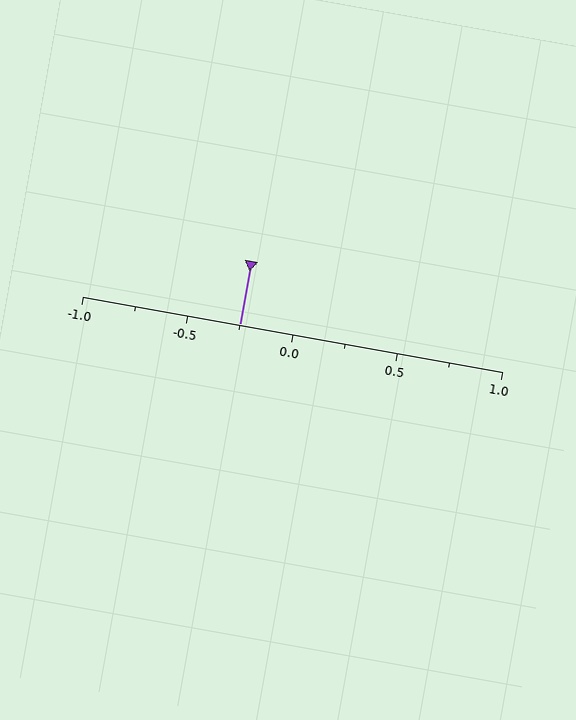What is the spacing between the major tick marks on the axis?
The major ticks are spaced 0.5 apart.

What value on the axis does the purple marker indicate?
The marker indicates approximately -0.25.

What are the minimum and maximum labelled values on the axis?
The axis runs from -1.0 to 1.0.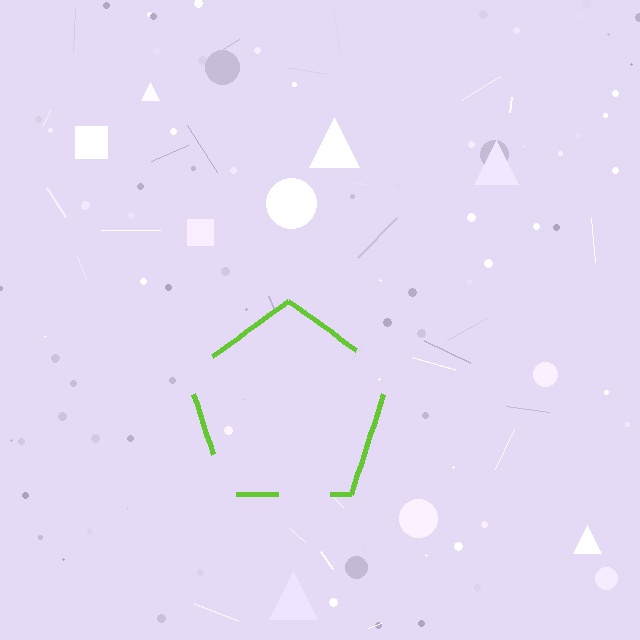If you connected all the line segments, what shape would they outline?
They would outline a pentagon.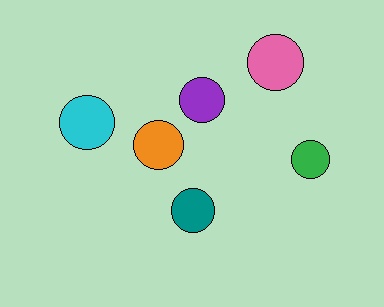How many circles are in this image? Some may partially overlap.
There are 6 circles.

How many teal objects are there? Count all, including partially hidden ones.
There is 1 teal object.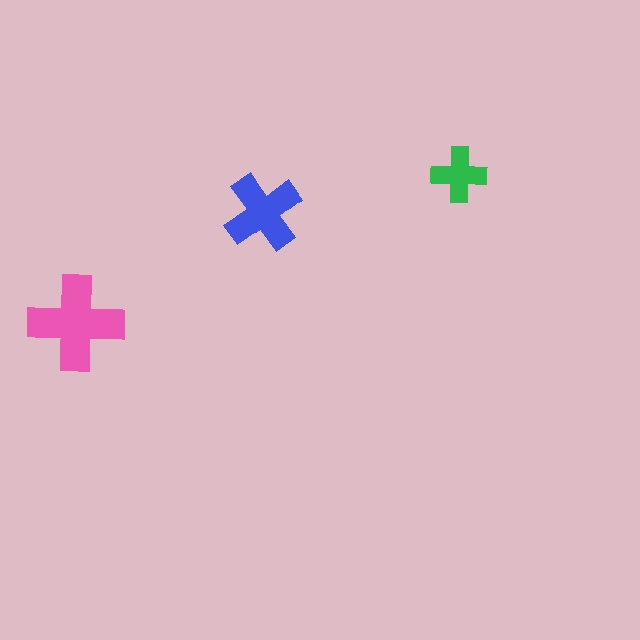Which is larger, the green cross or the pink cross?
The pink one.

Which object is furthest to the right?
The green cross is rightmost.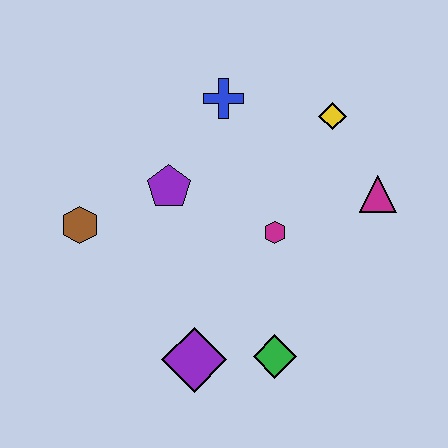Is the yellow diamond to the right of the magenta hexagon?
Yes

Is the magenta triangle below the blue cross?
Yes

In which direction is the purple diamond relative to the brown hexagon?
The purple diamond is below the brown hexagon.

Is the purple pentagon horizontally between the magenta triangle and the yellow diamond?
No